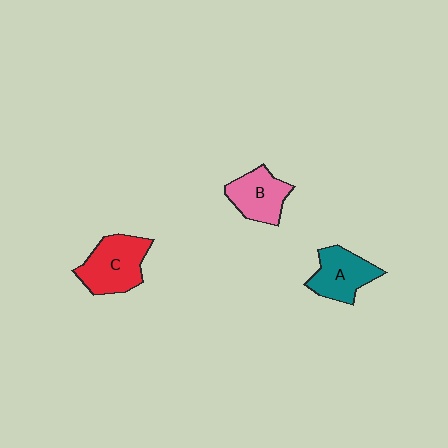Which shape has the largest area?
Shape C (red).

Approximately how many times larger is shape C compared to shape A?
Approximately 1.2 times.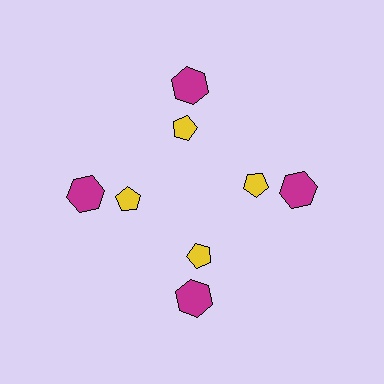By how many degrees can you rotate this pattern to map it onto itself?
The pattern maps onto itself every 90 degrees of rotation.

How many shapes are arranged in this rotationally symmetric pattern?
There are 8 shapes, arranged in 4 groups of 2.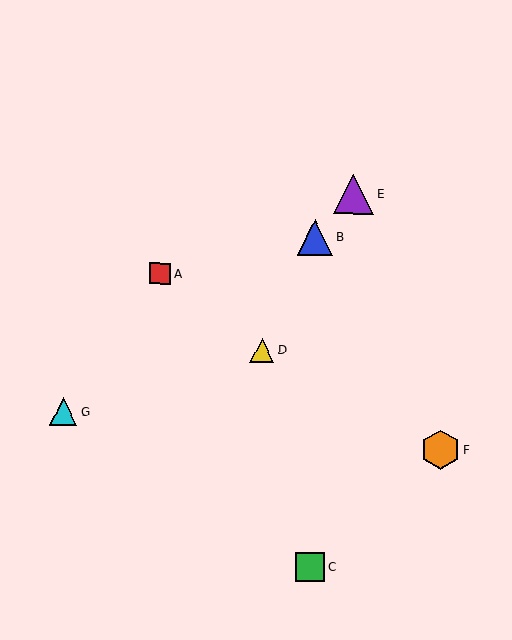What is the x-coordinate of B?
Object B is at x≈315.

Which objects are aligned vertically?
Objects B, C are aligned vertically.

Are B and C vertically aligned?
Yes, both are at x≈315.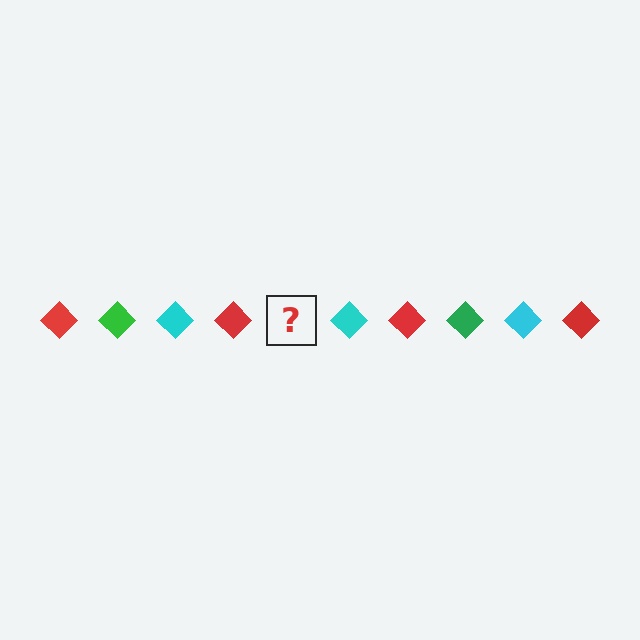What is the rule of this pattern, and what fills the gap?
The rule is that the pattern cycles through red, green, cyan diamonds. The gap should be filled with a green diamond.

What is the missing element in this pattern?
The missing element is a green diamond.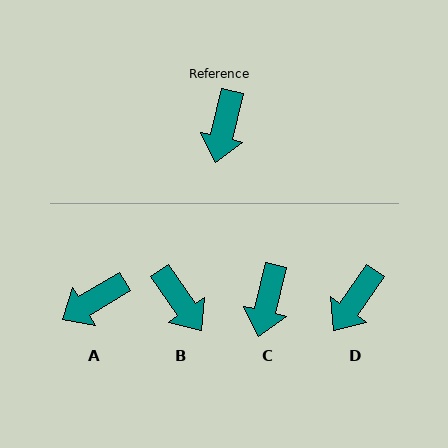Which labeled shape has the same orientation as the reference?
C.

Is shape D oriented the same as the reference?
No, it is off by about 22 degrees.